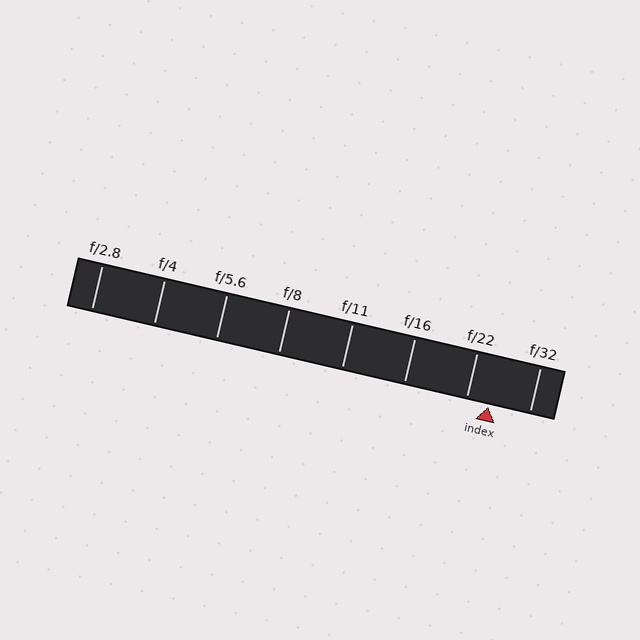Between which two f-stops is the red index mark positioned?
The index mark is between f/22 and f/32.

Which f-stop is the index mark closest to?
The index mark is closest to f/22.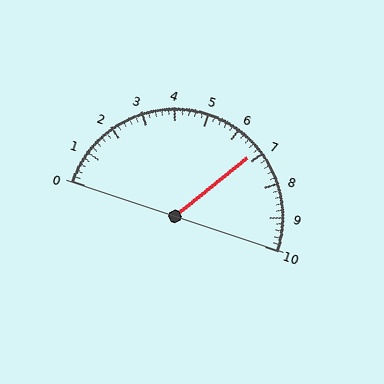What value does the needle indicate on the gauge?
The needle indicates approximately 6.8.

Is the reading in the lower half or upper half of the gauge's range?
The reading is in the upper half of the range (0 to 10).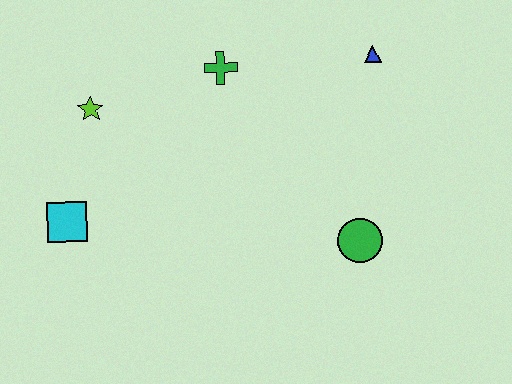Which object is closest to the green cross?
The lime star is closest to the green cross.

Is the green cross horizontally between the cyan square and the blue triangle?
Yes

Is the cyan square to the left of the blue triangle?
Yes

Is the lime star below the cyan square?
No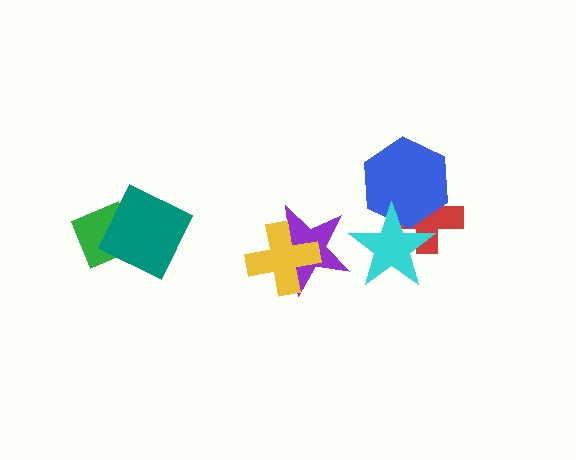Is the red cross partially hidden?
Yes, it is partially covered by another shape.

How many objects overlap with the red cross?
2 objects overlap with the red cross.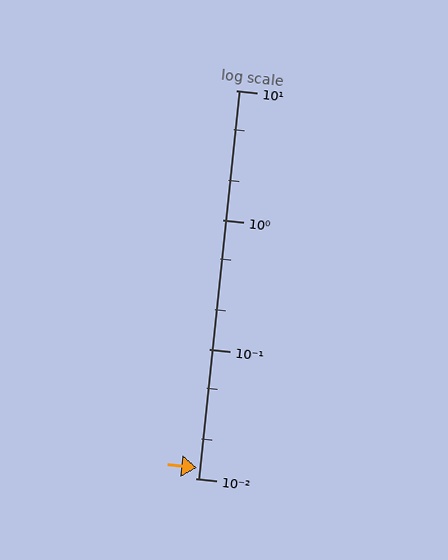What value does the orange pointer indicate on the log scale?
The pointer indicates approximately 0.012.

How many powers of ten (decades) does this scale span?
The scale spans 3 decades, from 0.01 to 10.